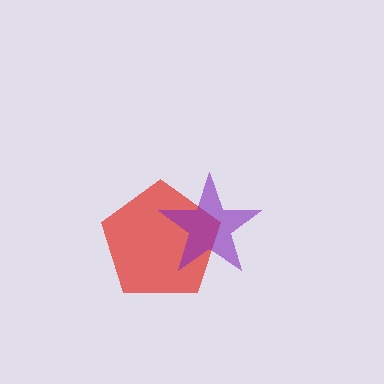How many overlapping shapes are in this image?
There are 2 overlapping shapes in the image.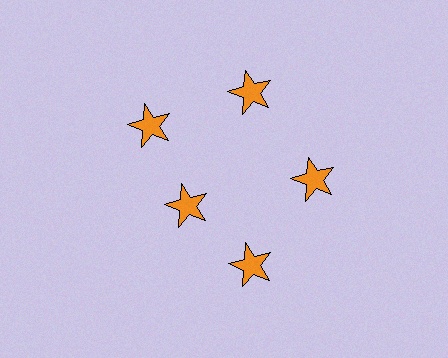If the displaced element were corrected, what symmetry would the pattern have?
It would have 5-fold rotational symmetry — the pattern would map onto itself every 72 degrees.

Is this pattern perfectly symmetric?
No. The 5 orange stars are arranged in a ring, but one element near the 8 o'clock position is pulled inward toward the center, breaking the 5-fold rotational symmetry.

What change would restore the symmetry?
The symmetry would be restored by moving it outward, back onto the ring so that all 5 stars sit at equal angles and equal distance from the center.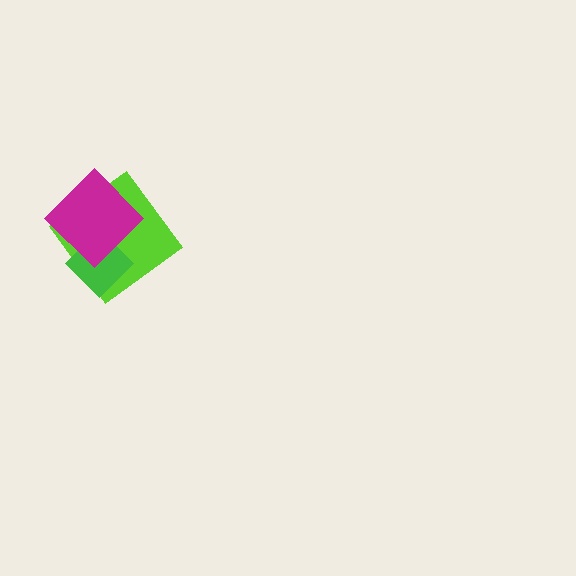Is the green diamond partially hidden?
Yes, it is partially covered by another shape.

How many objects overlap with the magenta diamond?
2 objects overlap with the magenta diamond.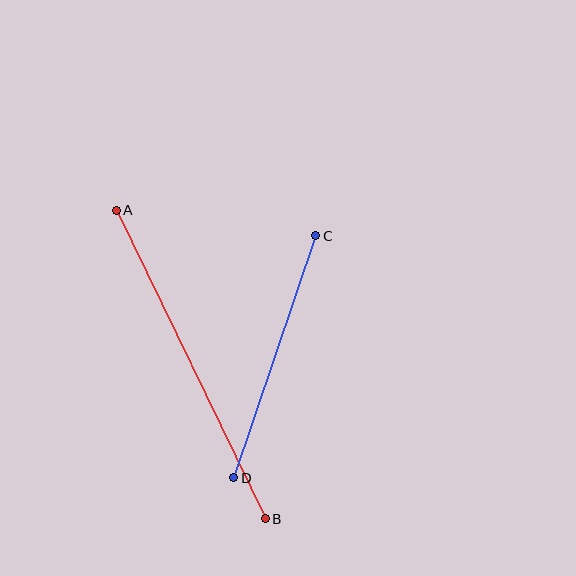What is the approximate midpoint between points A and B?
The midpoint is at approximately (191, 364) pixels.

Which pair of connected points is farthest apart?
Points A and B are farthest apart.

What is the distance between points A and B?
The distance is approximately 343 pixels.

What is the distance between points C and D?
The distance is approximately 255 pixels.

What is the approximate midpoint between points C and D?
The midpoint is at approximately (275, 357) pixels.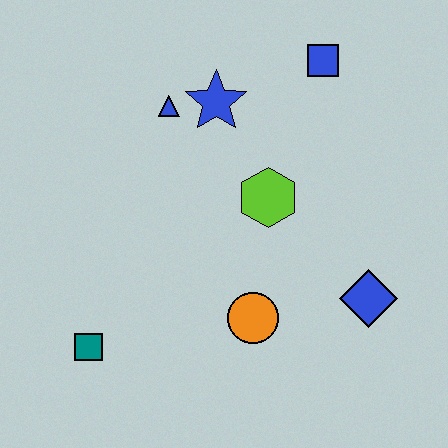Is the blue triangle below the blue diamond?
No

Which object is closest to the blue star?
The blue triangle is closest to the blue star.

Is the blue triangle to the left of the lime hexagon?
Yes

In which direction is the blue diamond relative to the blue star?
The blue diamond is below the blue star.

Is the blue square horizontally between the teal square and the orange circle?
No